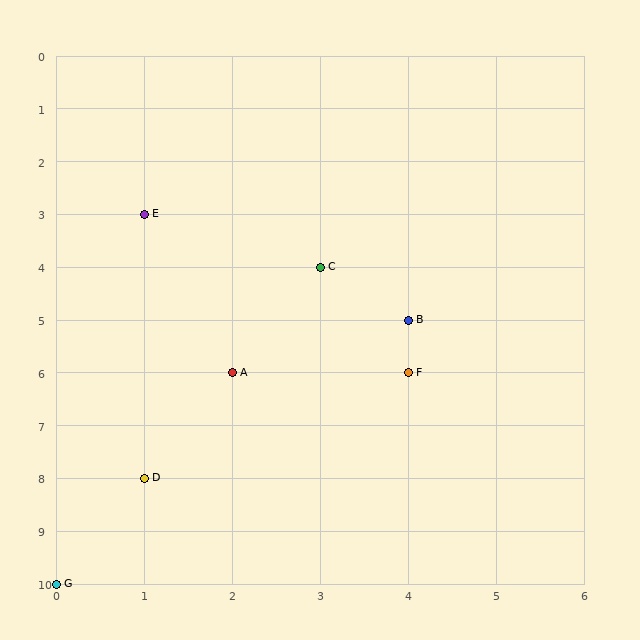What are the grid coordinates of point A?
Point A is at grid coordinates (2, 6).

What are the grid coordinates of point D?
Point D is at grid coordinates (1, 8).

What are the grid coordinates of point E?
Point E is at grid coordinates (1, 3).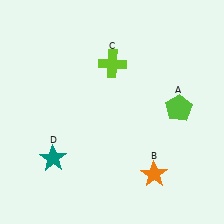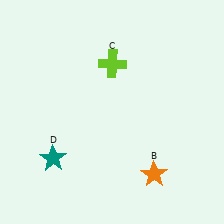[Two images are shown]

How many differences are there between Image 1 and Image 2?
There is 1 difference between the two images.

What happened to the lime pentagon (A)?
The lime pentagon (A) was removed in Image 2. It was in the top-right area of Image 1.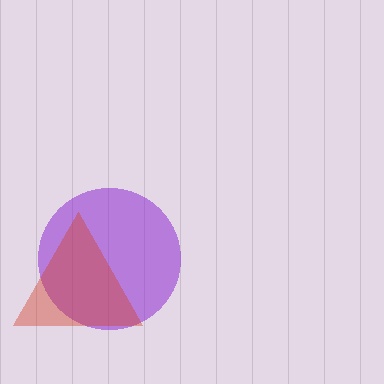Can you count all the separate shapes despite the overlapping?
Yes, there are 2 separate shapes.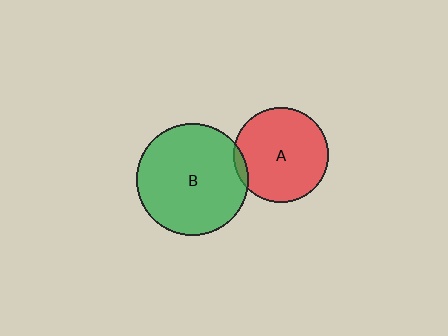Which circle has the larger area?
Circle B (green).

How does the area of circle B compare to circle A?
Approximately 1.4 times.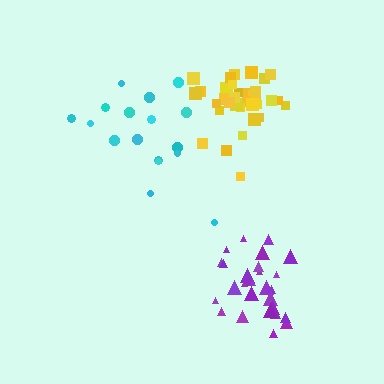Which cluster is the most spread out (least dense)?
Cyan.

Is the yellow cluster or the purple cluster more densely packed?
Yellow.